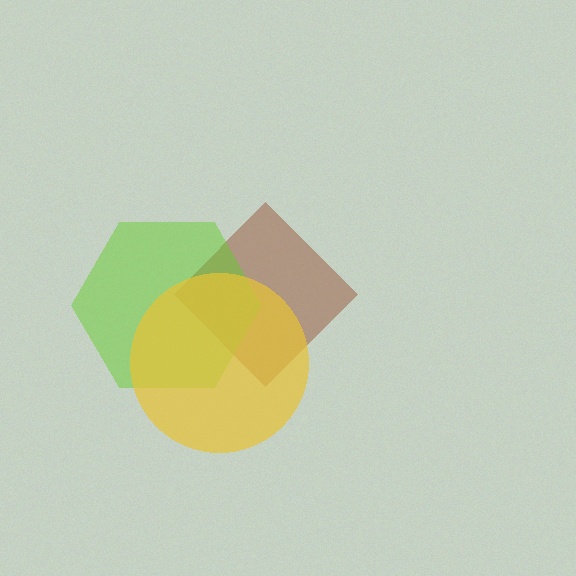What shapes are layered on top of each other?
The layered shapes are: a brown diamond, a lime hexagon, a yellow circle.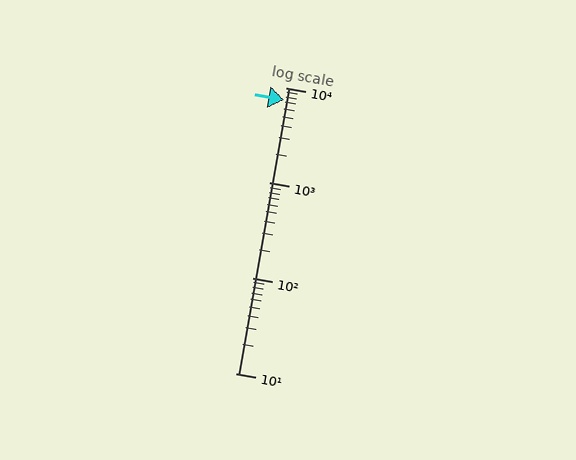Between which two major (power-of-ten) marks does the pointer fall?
The pointer is between 1000 and 10000.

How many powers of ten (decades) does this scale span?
The scale spans 3 decades, from 10 to 10000.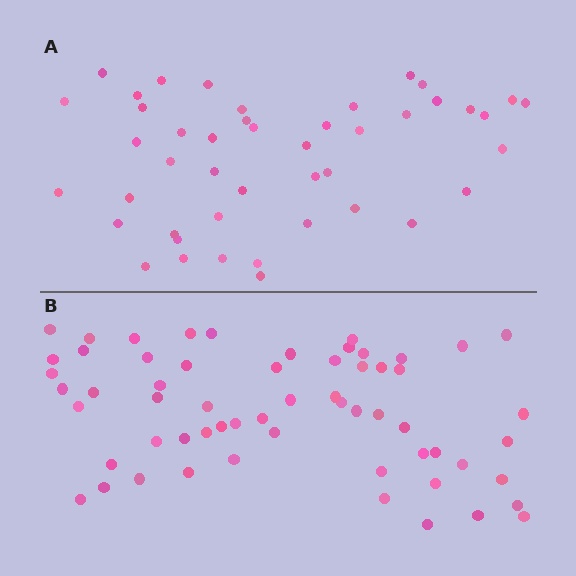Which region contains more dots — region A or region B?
Region B (the bottom region) has more dots.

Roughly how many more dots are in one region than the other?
Region B has approximately 15 more dots than region A.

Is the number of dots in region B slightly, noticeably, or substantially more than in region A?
Region B has noticeably more, but not dramatically so. The ratio is roughly 1.3 to 1.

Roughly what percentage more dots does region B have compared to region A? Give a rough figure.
About 35% more.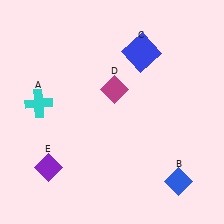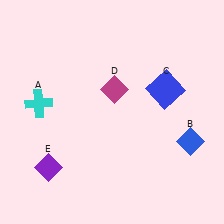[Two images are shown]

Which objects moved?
The objects that moved are: the blue diamond (B), the blue square (C).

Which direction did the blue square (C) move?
The blue square (C) moved down.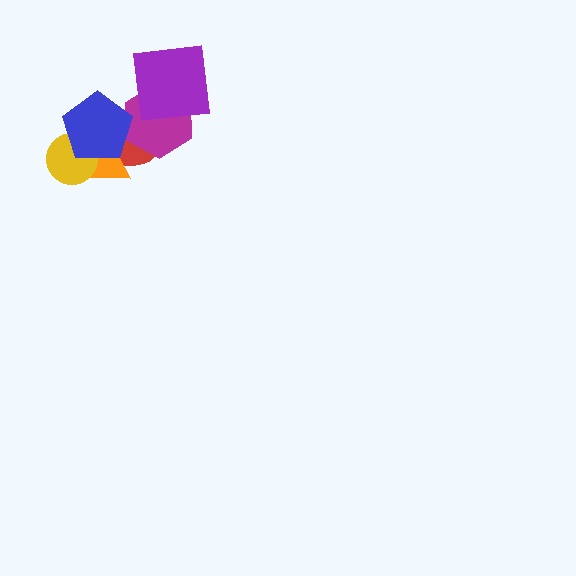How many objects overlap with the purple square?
1 object overlaps with the purple square.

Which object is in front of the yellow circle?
The blue pentagon is in front of the yellow circle.